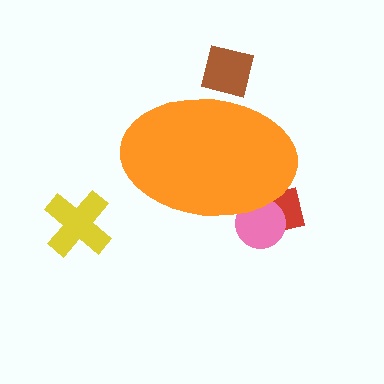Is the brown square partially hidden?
Yes, the brown square is partially hidden behind the orange ellipse.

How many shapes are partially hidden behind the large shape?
3 shapes are partially hidden.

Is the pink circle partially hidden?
Yes, the pink circle is partially hidden behind the orange ellipse.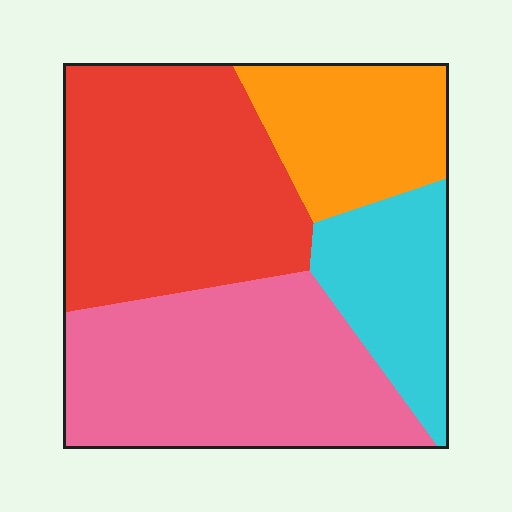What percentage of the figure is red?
Red takes up about one third (1/3) of the figure.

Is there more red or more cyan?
Red.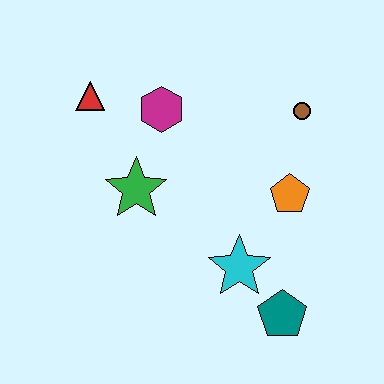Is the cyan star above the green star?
No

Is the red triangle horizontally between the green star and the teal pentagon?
No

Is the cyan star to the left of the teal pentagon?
Yes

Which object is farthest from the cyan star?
The red triangle is farthest from the cyan star.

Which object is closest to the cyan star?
The teal pentagon is closest to the cyan star.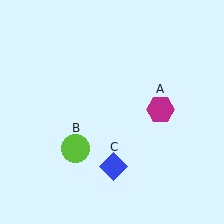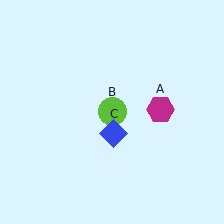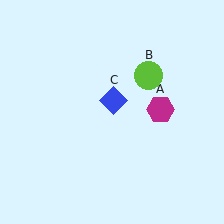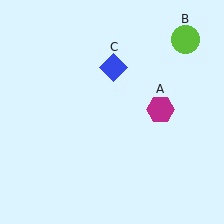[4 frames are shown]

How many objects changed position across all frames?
2 objects changed position: lime circle (object B), blue diamond (object C).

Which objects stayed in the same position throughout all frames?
Magenta hexagon (object A) remained stationary.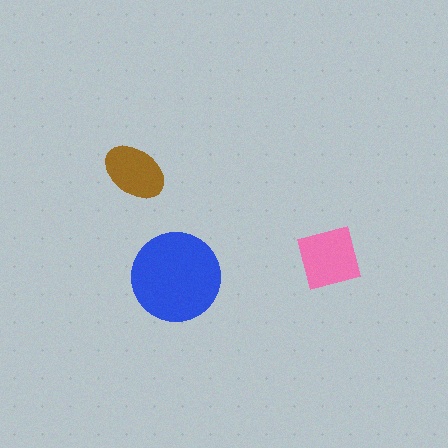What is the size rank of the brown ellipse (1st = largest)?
3rd.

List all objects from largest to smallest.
The blue circle, the pink square, the brown ellipse.